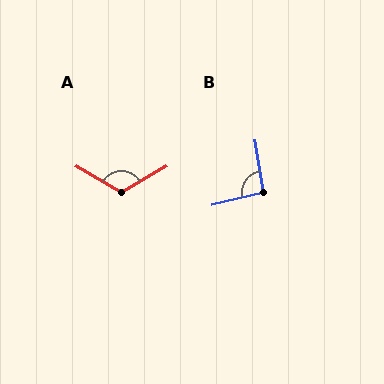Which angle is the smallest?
B, at approximately 94 degrees.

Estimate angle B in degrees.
Approximately 94 degrees.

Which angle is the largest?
A, at approximately 120 degrees.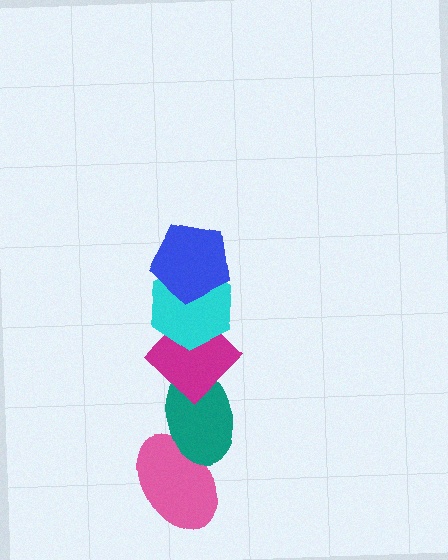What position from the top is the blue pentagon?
The blue pentagon is 1st from the top.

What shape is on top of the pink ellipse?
The teal ellipse is on top of the pink ellipse.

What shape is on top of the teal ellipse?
The magenta diamond is on top of the teal ellipse.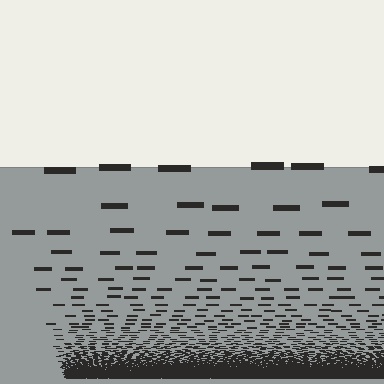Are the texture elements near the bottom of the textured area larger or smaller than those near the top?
Smaller. The gradient is inverted — elements near the bottom are smaller and denser.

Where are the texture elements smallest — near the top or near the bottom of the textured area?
Near the bottom.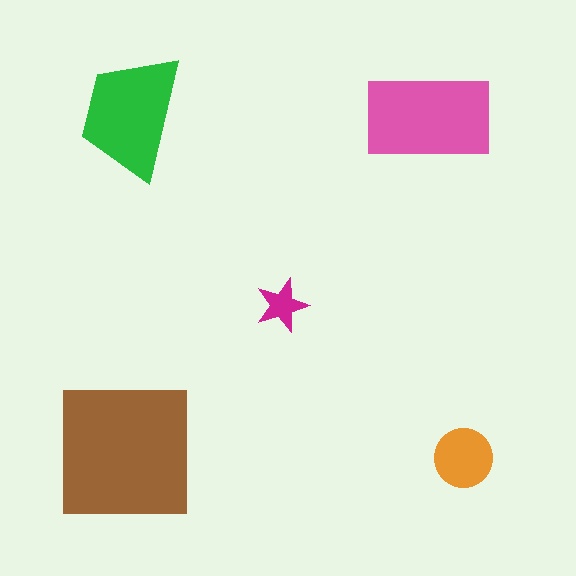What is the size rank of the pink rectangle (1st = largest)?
2nd.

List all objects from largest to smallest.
The brown square, the pink rectangle, the green trapezoid, the orange circle, the magenta star.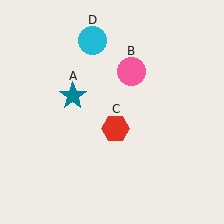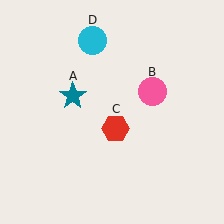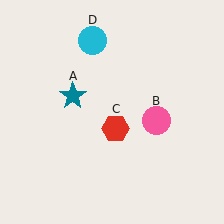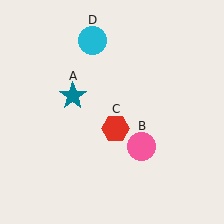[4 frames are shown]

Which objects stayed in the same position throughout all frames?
Teal star (object A) and red hexagon (object C) and cyan circle (object D) remained stationary.